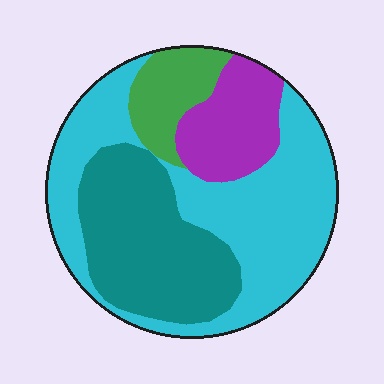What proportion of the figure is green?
Green covers 10% of the figure.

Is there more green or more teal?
Teal.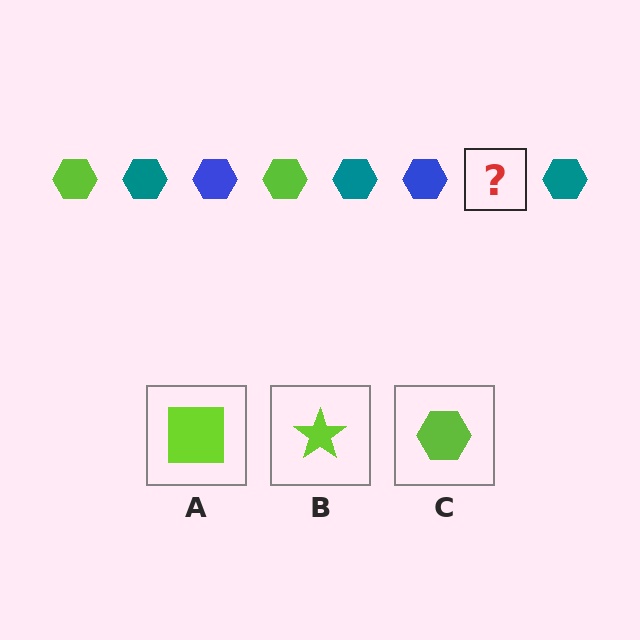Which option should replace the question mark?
Option C.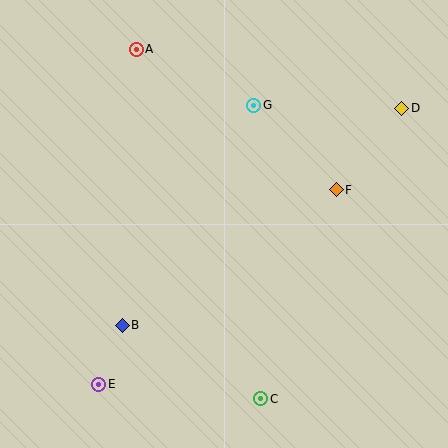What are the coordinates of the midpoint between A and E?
The midpoint between A and E is at (118, 217).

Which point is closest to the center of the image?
Point F at (336, 190) is closest to the center.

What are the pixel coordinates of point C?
Point C is at (261, 399).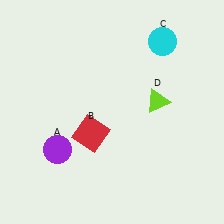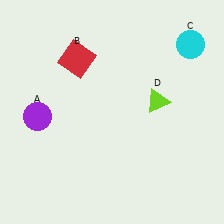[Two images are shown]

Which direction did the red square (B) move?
The red square (B) moved up.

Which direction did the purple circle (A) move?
The purple circle (A) moved up.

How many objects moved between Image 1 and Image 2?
3 objects moved between the two images.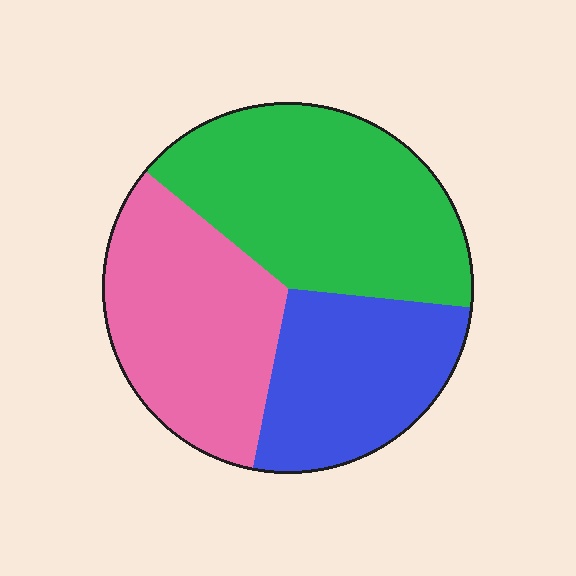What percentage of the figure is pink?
Pink takes up about one third (1/3) of the figure.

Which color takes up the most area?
Green, at roughly 40%.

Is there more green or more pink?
Green.